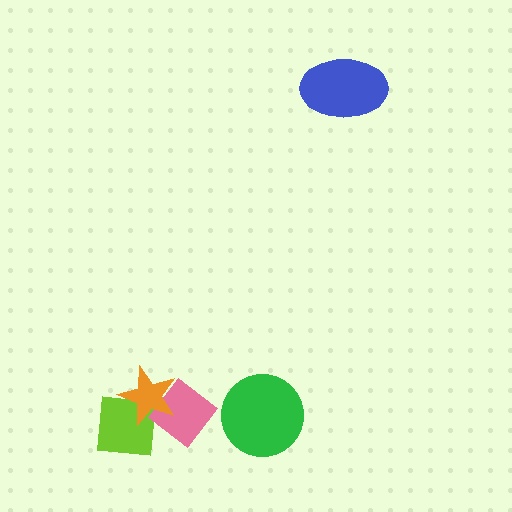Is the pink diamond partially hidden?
Yes, it is partially covered by another shape.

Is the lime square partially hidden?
Yes, it is partially covered by another shape.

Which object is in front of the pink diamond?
The orange star is in front of the pink diamond.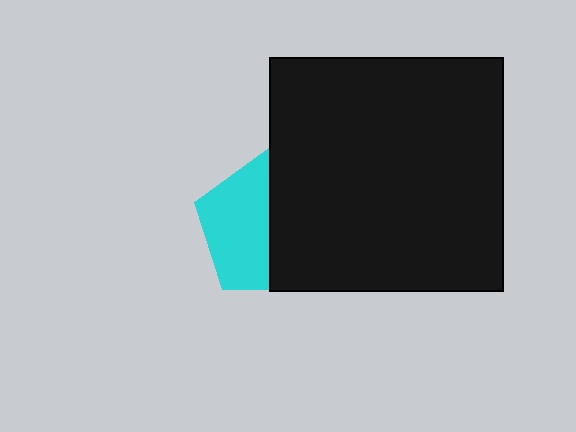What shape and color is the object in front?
The object in front is a black square.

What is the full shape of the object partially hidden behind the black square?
The partially hidden object is a cyan pentagon.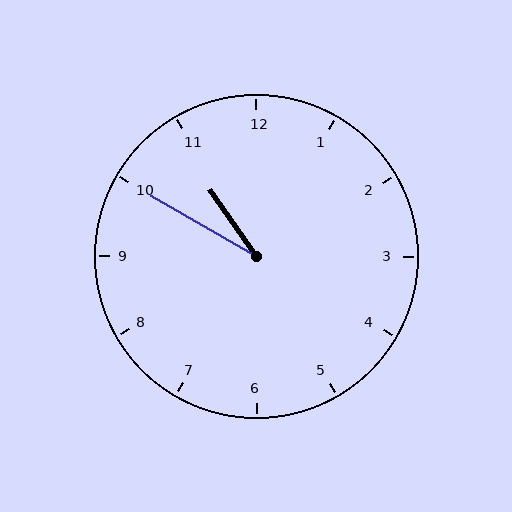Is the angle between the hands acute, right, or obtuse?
It is acute.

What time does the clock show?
10:50.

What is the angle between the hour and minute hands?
Approximately 25 degrees.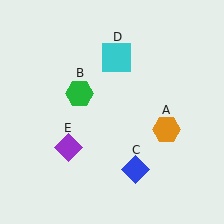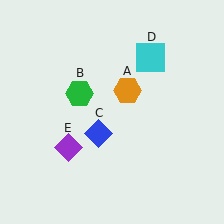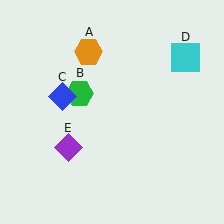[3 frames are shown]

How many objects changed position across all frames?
3 objects changed position: orange hexagon (object A), blue diamond (object C), cyan square (object D).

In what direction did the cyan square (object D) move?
The cyan square (object D) moved right.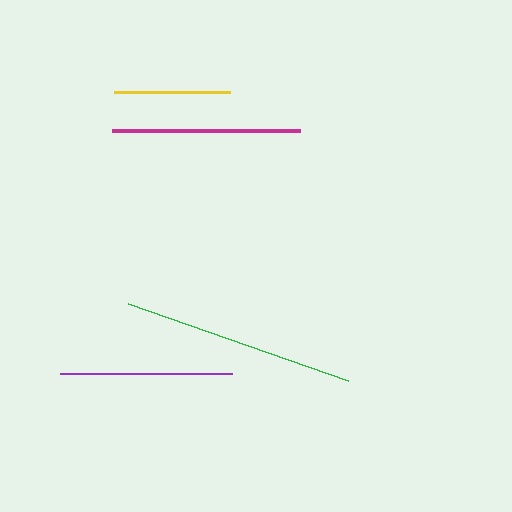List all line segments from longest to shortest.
From longest to shortest: green, magenta, purple, yellow.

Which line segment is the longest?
The green line is the longest at approximately 233 pixels.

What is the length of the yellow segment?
The yellow segment is approximately 116 pixels long.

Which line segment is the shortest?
The yellow line is the shortest at approximately 116 pixels.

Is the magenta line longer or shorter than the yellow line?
The magenta line is longer than the yellow line.